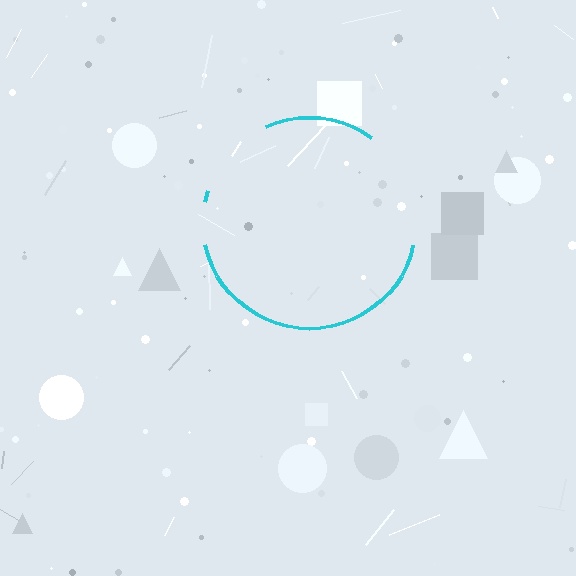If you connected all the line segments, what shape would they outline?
They would outline a circle.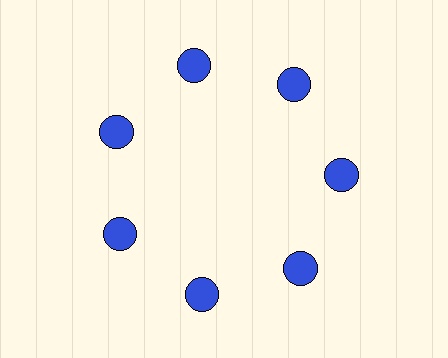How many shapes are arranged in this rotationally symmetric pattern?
There are 7 shapes, arranged in 7 groups of 1.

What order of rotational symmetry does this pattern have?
This pattern has 7-fold rotational symmetry.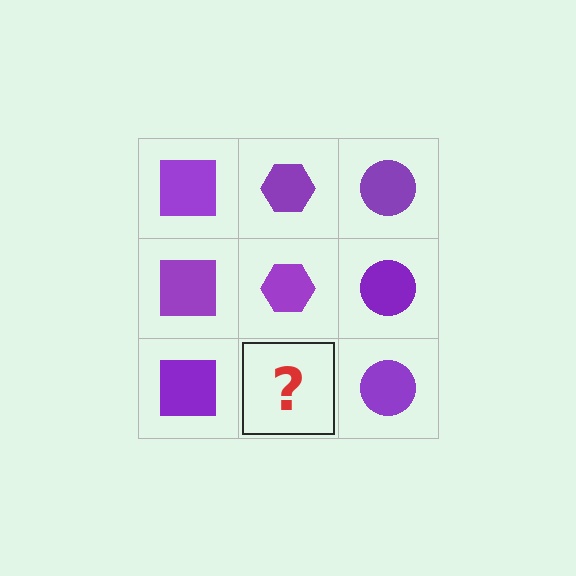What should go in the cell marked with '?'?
The missing cell should contain a purple hexagon.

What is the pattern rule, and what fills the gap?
The rule is that each column has a consistent shape. The gap should be filled with a purple hexagon.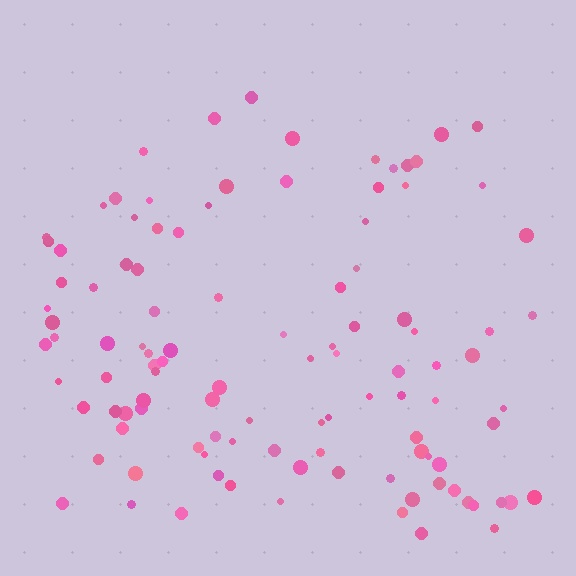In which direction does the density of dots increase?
From top to bottom, with the bottom side densest.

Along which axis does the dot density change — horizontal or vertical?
Vertical.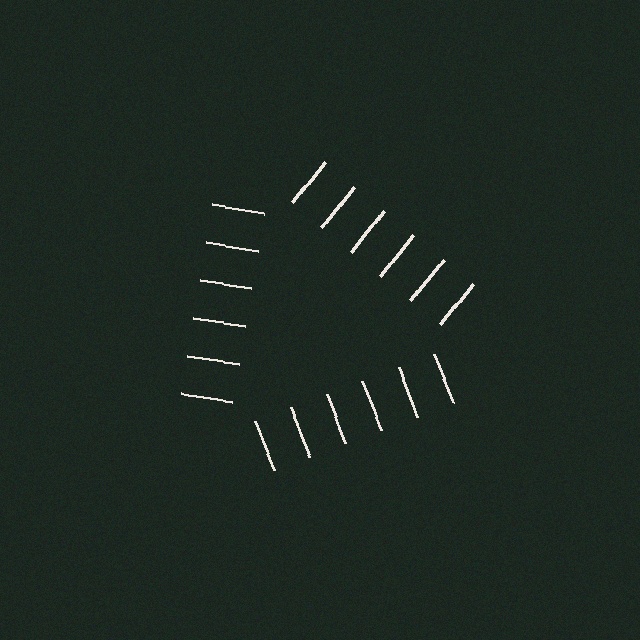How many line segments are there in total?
18 — 6 along each of the 3 edges.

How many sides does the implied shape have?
3 sides — the line-ends trace a triangle.